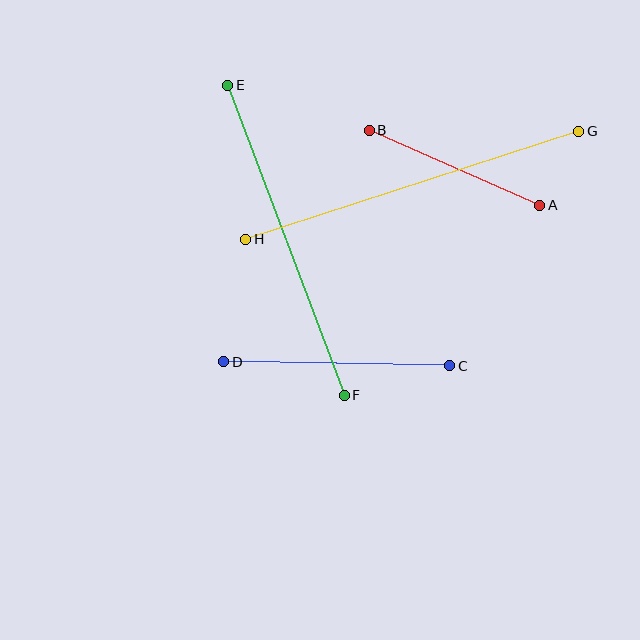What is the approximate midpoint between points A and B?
The midpoint is at approximately (454, 168) pixels.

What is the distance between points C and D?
The distance is approximately 226 pixels.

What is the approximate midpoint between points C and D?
The midpoint is at approximately (337, 364) pixels.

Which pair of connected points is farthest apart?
Points G and H are farthest apart.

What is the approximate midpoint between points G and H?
The midpoint is at approximately (412, 185) pixels.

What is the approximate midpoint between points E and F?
The midpoint is at approximately (286, 240) pixels.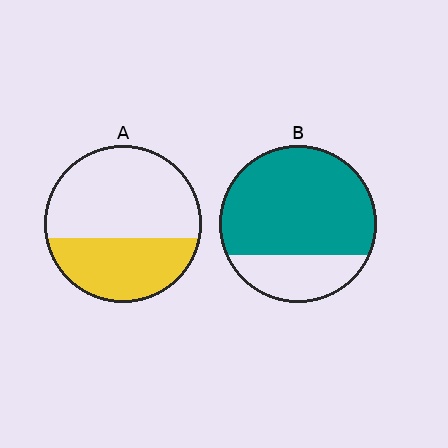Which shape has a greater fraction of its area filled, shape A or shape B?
Shape B.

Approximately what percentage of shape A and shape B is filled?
A is approximately 40% and B is approximately 75%.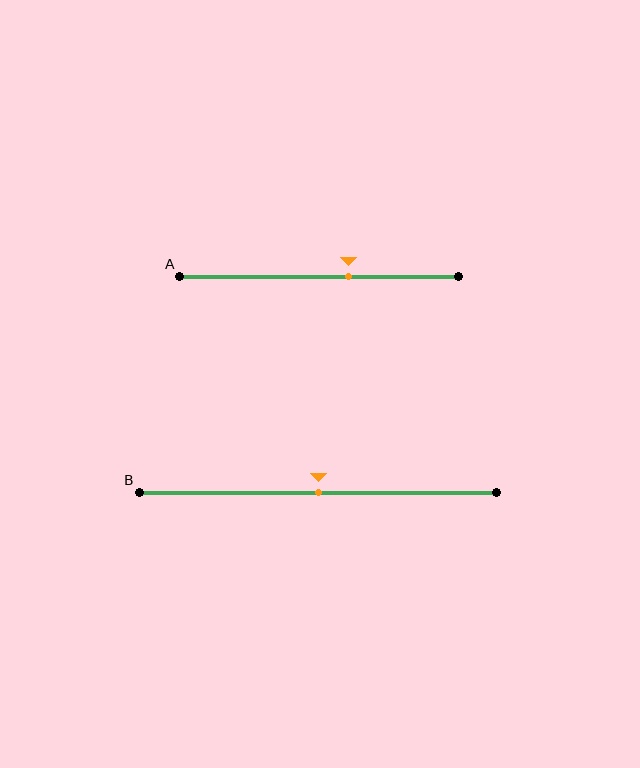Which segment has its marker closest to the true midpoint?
Segment B has its marker closest to the true midpoint.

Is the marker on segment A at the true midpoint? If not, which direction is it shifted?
No, the marker on segment A is shifted to the right by about 11% of the segment length.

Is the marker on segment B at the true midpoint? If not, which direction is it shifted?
Yes, the marker on segment B is at the true midpoint.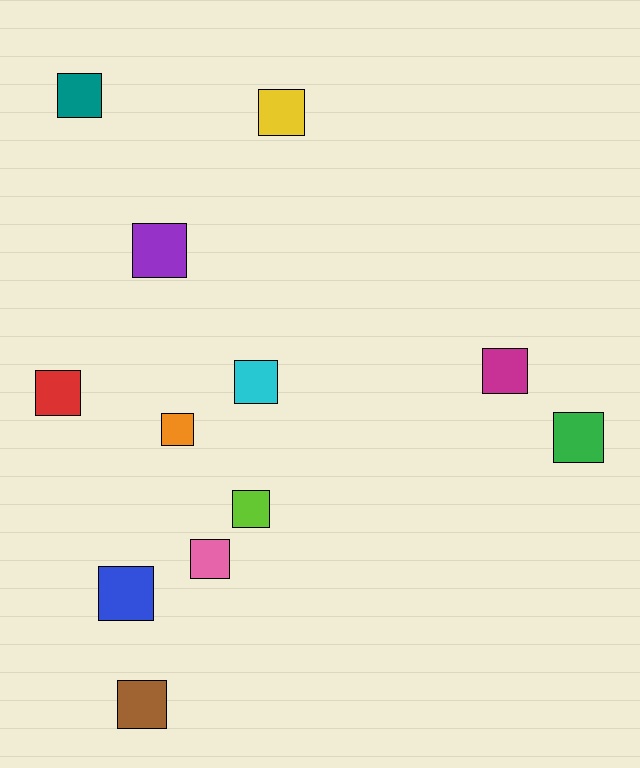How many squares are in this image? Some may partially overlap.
There are 12 squares.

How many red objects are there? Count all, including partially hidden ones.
There is 1 red object.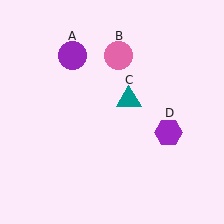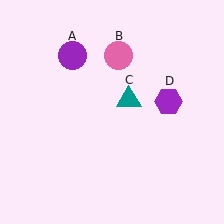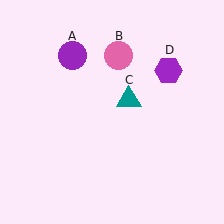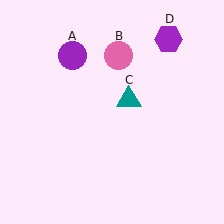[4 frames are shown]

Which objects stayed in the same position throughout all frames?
Purple circle (object A) and pink circle (object B) and teal triangle (object C) remained stationary.